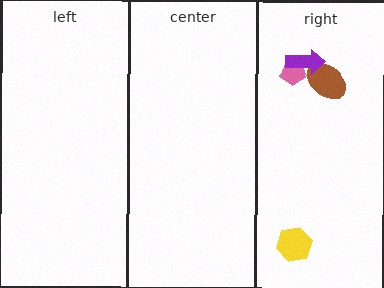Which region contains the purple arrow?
The right region.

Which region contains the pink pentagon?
The right region.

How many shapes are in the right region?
4.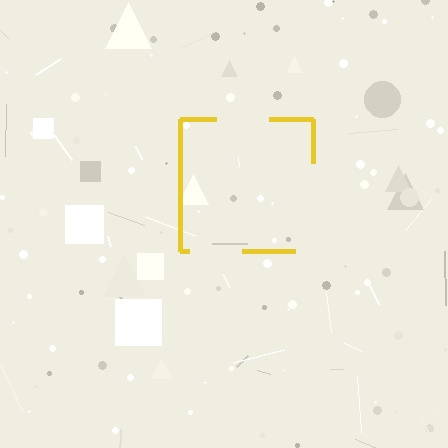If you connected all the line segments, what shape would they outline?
They would outline a square.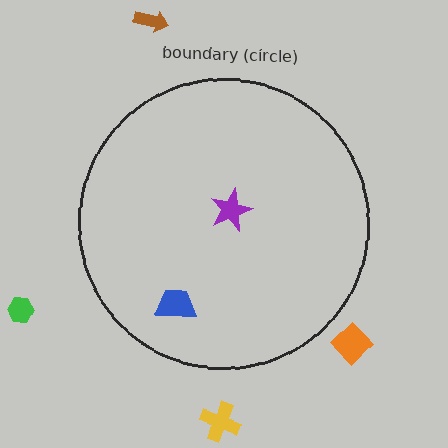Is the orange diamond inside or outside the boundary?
Outside.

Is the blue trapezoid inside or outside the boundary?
Inside.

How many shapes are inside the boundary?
2 inside, 4 outside.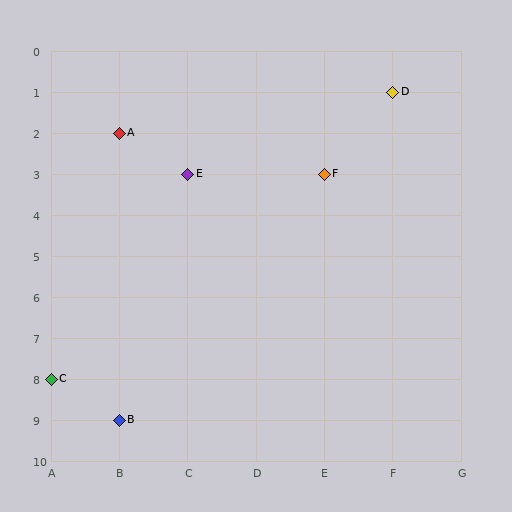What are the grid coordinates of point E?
Point E is at grid coordinates (C, 3).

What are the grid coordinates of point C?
Point C is at grid coordinates (A, 8).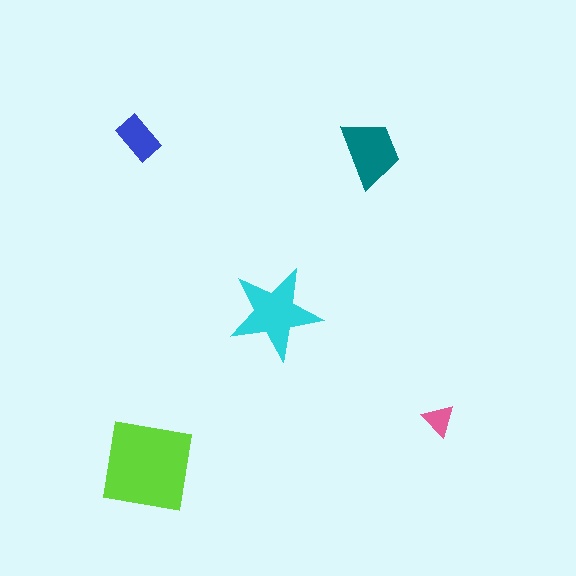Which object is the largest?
The lime square.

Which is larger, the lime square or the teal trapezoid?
The lime square.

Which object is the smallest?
The pink triangle.